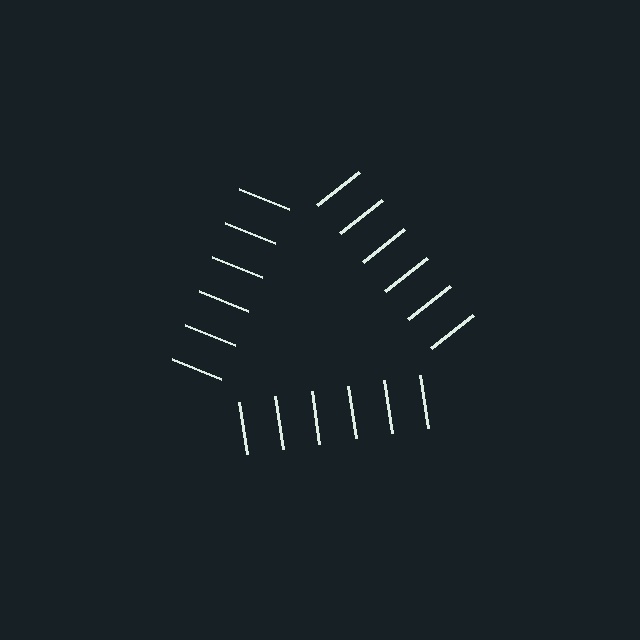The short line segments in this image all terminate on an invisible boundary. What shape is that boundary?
An illusory triangle — the line segments terminate on its edges but no continuous stroke is drawn.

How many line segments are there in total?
18 — 6 along each of the 3 edges.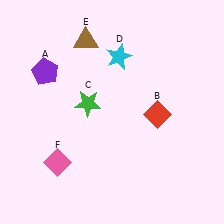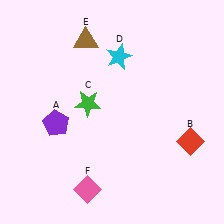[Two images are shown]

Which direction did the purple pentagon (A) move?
The purple pentagon (A) moved down.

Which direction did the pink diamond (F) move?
The pink diamond (F) moved right.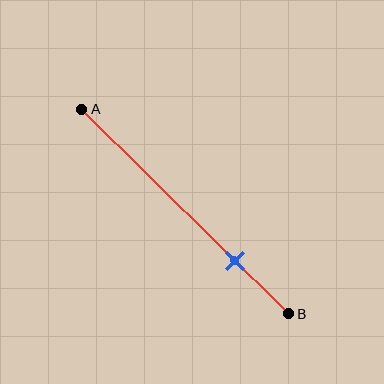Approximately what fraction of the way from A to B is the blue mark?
The blue mark is approximately 75% of the way from A to B.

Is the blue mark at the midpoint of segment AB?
No, the mark is at about 75% from A, not at the 50% midpoint.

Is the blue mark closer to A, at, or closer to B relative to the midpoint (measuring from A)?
The blue mark is closer to point B than the midpoint of segment AB.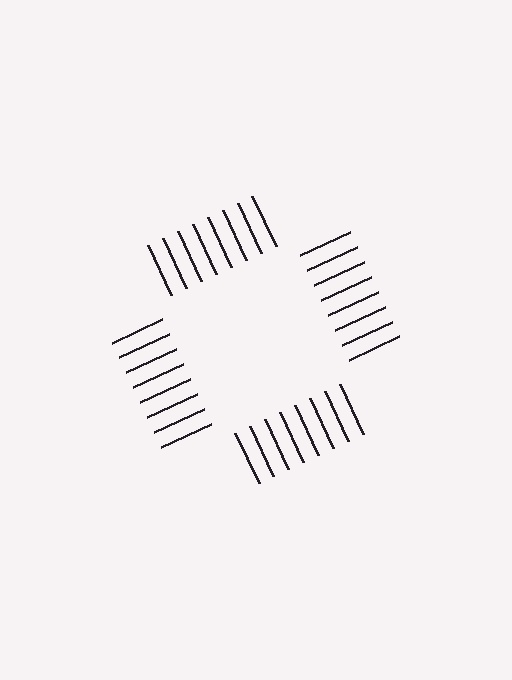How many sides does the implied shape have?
4 sides — the line-ends trace a square.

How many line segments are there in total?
32 — 8 along each of the 4 edges.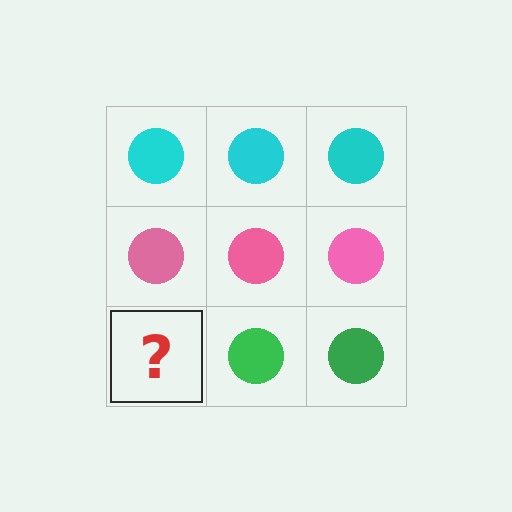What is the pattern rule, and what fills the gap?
The rule is that each row has a consistent color. The gap should be filled with a green circle.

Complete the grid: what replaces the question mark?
The question mark should be replaced with a green circle.